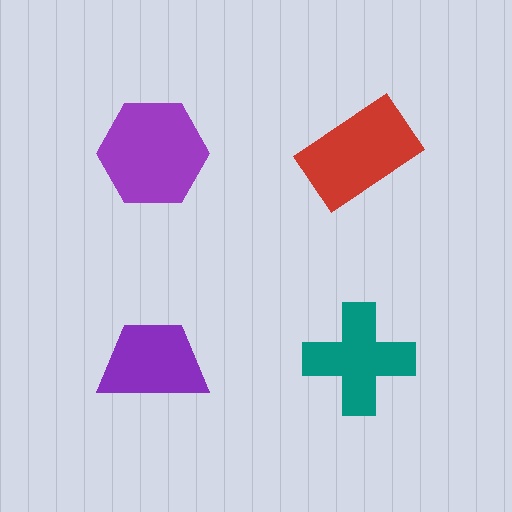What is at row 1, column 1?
A purple hexagon.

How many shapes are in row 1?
2 shapes.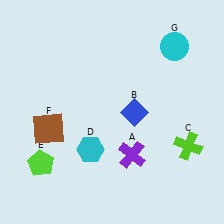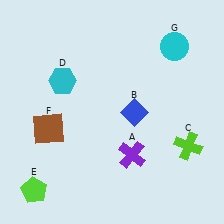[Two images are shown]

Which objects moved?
The objects that moved are: the cyan hexagon (D), the lime pentagon (E).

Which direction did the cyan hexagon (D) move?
The cyan hexagon (D) moved up.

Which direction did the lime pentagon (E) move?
The lime pentagon (E) moved down.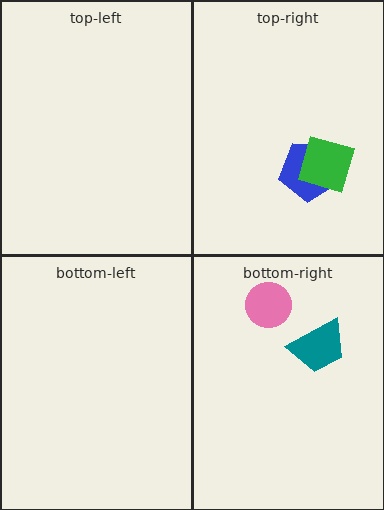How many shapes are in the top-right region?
2.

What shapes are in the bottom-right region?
The teal trapezoid, the pink circle.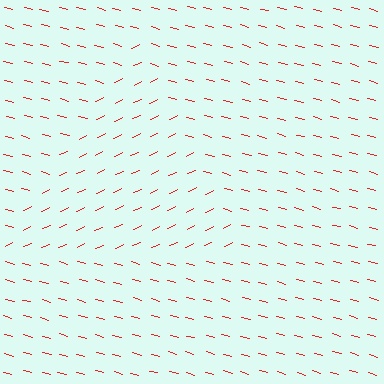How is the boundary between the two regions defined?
The boundary is defined purely by a change in line orientation (approximately 40 degrees difference). All lines are the same color and thickness.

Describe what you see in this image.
The image is filled with small red line segments. A triangle region in the image has lines oriented differently from the surrounding lines, creating a visible texture boundary.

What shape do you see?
I see a triangle.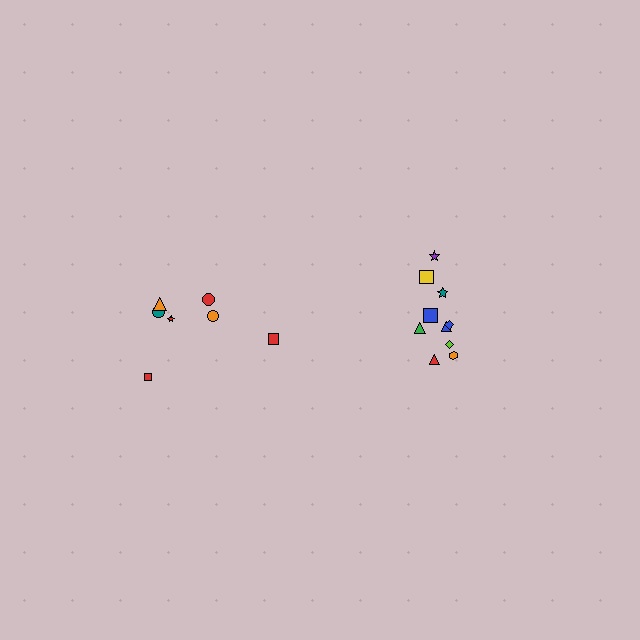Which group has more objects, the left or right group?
The right group.